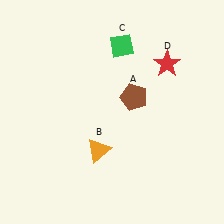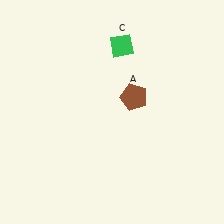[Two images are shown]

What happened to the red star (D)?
The red star (D) was removed in Image 2. It was in the top-right area of Image 1.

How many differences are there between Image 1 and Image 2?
There are 2 differences between the two images.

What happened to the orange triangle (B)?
The orange triangle (B) was removed in Image 2. It was in the bottom-left area of Image 1.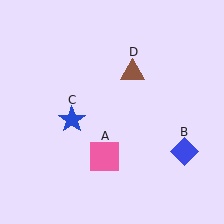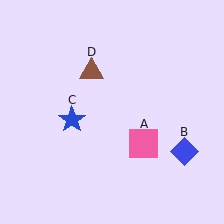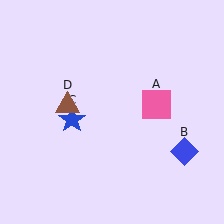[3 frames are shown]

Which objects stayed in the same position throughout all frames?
Blue diamond (object B) and blue star (object C) remained stationary.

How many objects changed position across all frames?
2 objects changed position: pink square (object A), brown triangle (object D).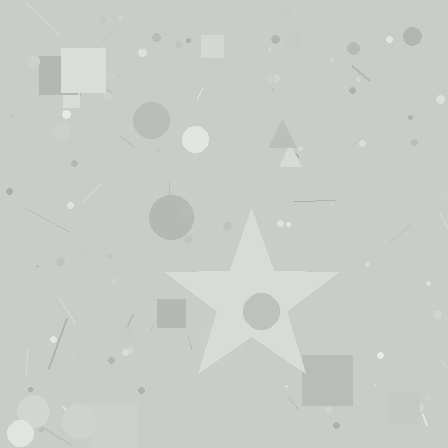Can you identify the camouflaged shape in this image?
The camouflaged shape is a star.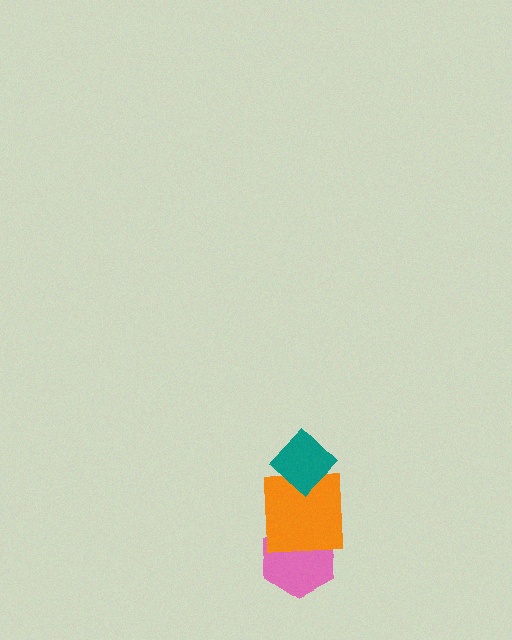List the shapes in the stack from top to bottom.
From top to bottom: the teal diamond, the orange square, the pink hexagon.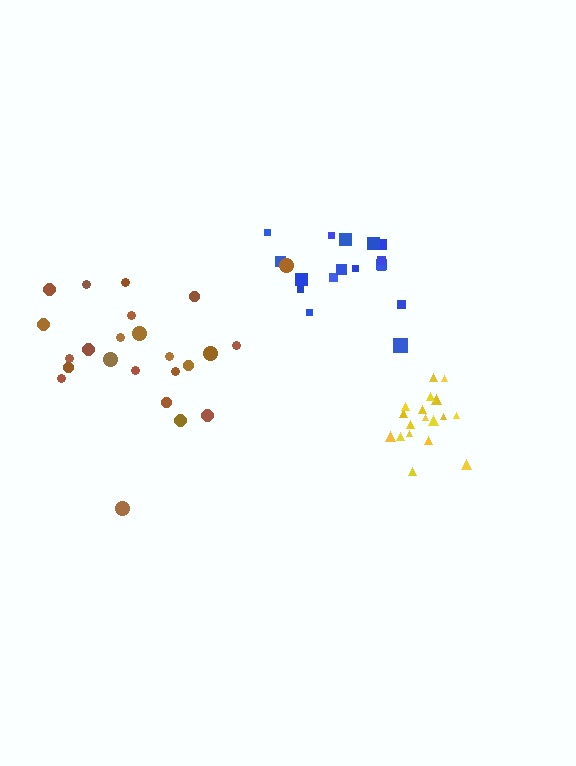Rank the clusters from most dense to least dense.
yellow, blue, brown.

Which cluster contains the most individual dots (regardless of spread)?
Brown (24).